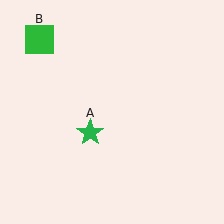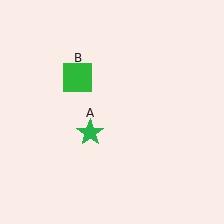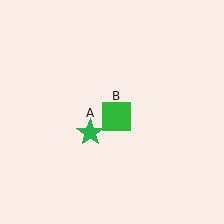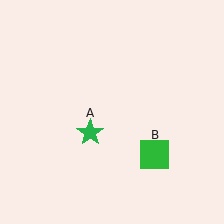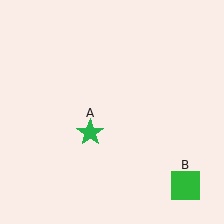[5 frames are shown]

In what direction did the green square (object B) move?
The green square (object B) moved down and to the right.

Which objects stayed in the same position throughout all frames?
Green star (object A) remained stationary.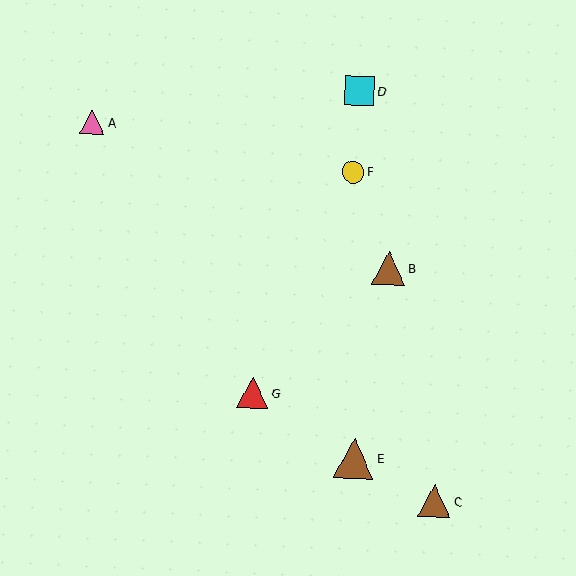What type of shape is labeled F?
Shape F is a yellow circle.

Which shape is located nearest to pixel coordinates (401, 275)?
The brown triangle (labeled B) at (389, 268) is nearest to that location.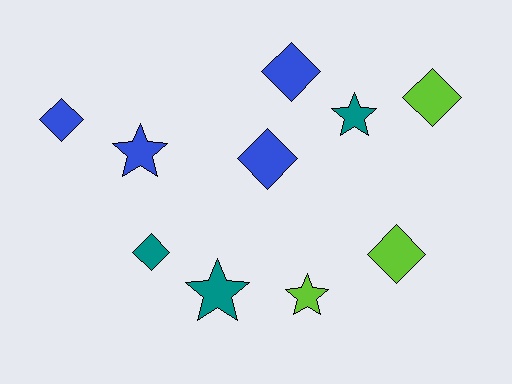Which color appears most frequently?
Blue, with 4 objects.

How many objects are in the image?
There are 10 objects.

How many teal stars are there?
There are 2 teal stars.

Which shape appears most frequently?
Diamond, with 6 objects.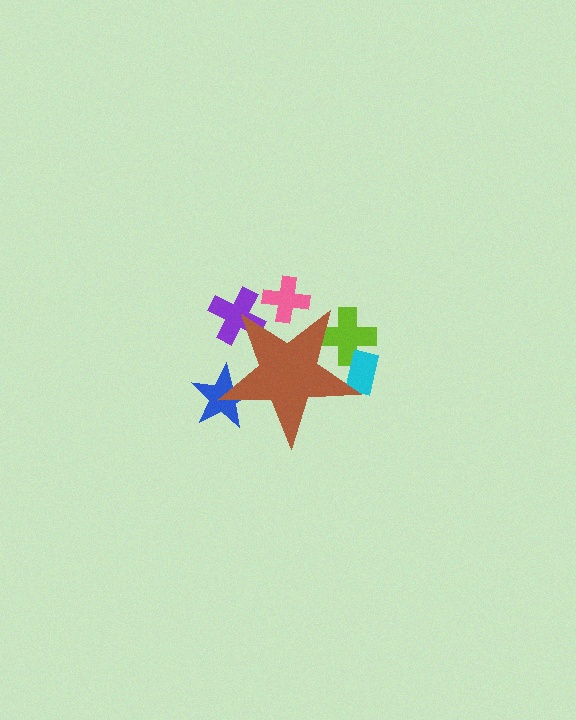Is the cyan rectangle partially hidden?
Yes, the cyan rectangle is partially hidden behind the brown star.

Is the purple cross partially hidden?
Yes, the purple cross is partially hidden behind the brown star.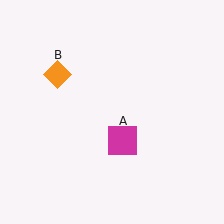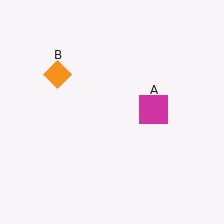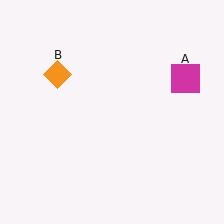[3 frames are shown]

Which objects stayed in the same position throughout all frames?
Orange diamond (object B) remained stationary.